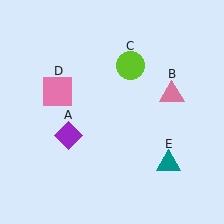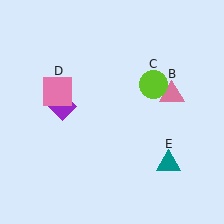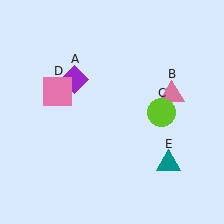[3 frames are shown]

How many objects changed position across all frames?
2 objects changed position: purple diamond (object A), lime circle (object C).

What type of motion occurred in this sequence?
The purple diamond (object A), lime circle (object C) rotated clockwise around the center of the scene.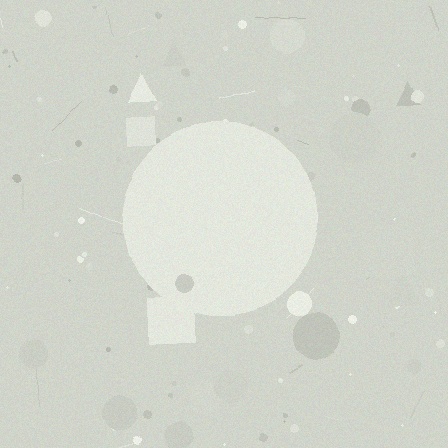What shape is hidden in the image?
A circle is hidden in the image.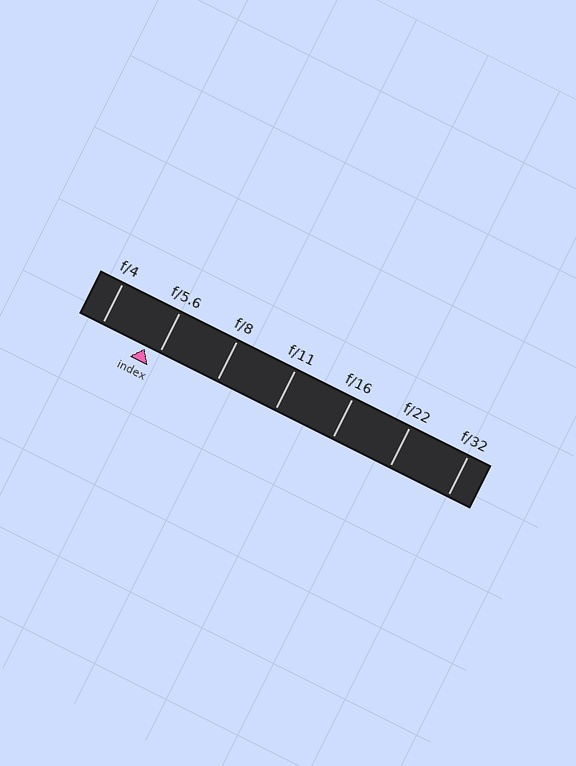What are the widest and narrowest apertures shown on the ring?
The widest aperture shown is f/4 and the narrowest is f/32.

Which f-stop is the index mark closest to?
The index mark is closest to f/5.6.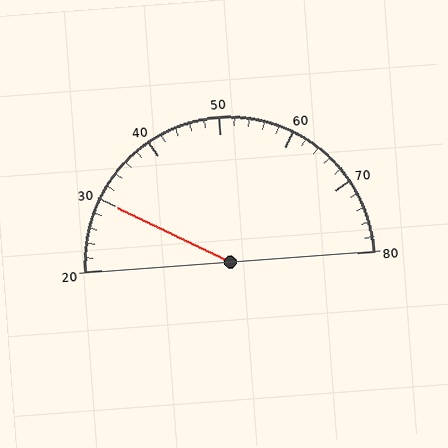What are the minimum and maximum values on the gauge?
The gauge ranges from 20 to 80.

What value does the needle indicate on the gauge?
The needle indicates approximately 30.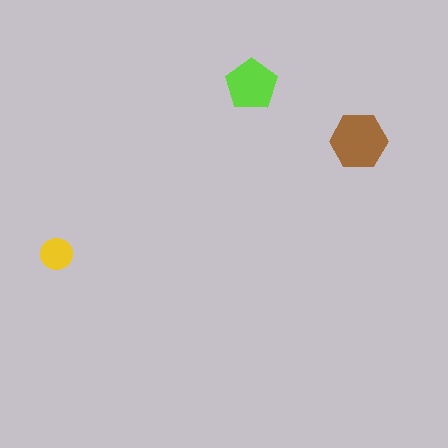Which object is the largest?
The brown hexagon.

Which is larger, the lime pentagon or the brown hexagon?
The brown hexagon.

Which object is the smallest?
The yellow circle.